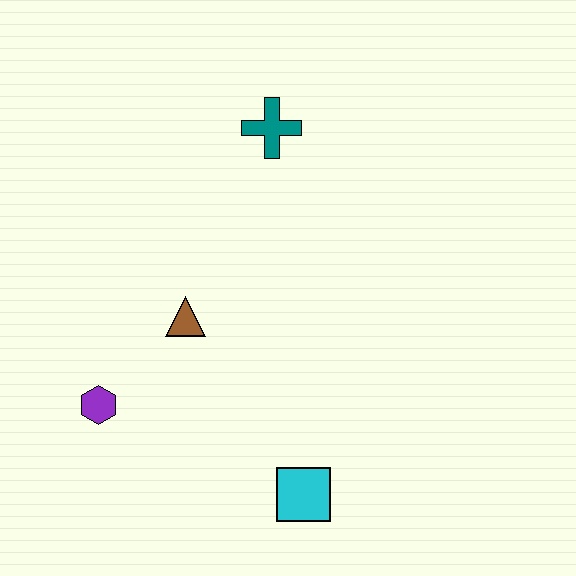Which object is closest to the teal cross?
The brown triangle is closest to the teal cross.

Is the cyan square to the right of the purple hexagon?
Yes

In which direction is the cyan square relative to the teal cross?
The cyan square is below the teal cross.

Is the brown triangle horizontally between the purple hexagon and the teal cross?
Yes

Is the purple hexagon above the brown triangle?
No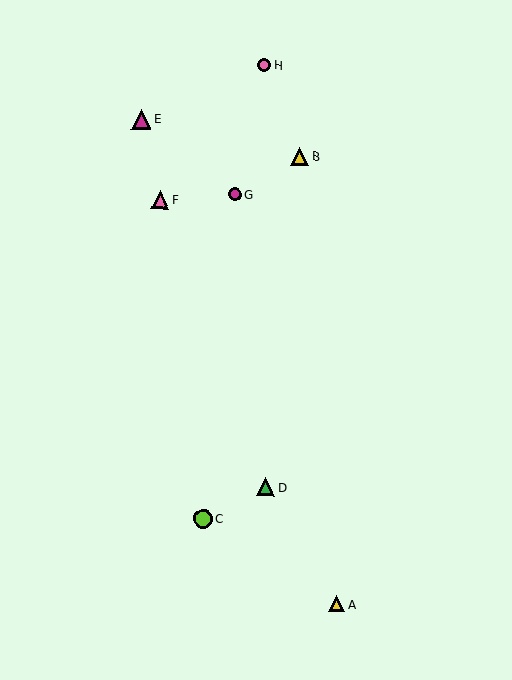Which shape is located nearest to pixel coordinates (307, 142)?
The yellow triangle (labeled B) at (299, 157) is nearest to that location.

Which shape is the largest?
The magenta triangle (labeled E) is the largest.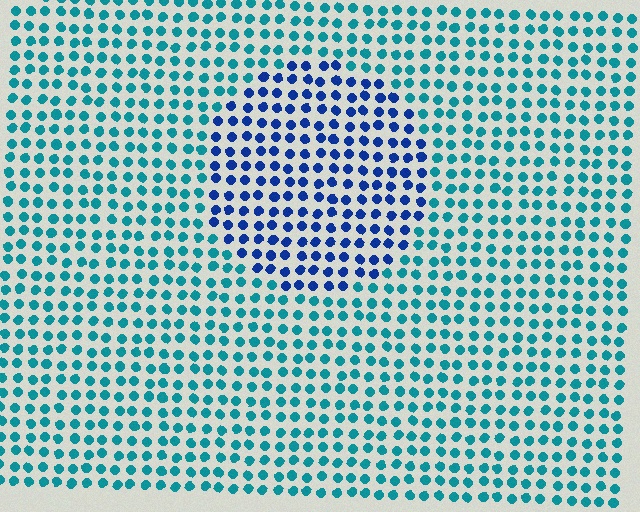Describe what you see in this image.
The image is filled with small teal elements in a uniform arrangement. A circle-shaped region is visible where the elements are tinted to a slightly different hue, forming a subtle color boundary.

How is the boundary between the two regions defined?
The boundary is defined purely by a slight shift in hue (about 41 degrees). Spacing, size, and orientation are identical on both sides.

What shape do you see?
I see a circle.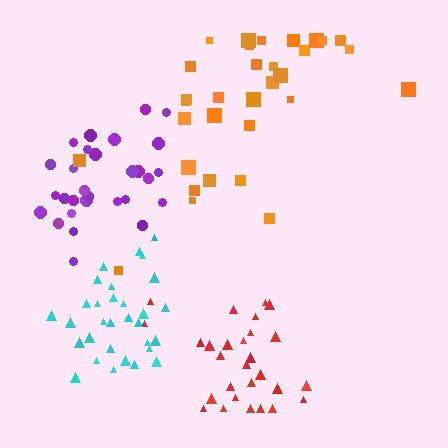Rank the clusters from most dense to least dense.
cyan, red, purple, orange.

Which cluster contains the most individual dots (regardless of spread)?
Orange (32).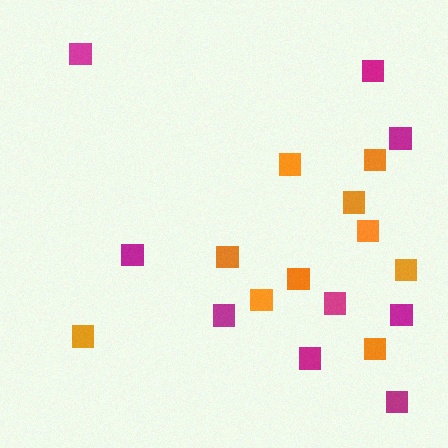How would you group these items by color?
There are 2 groups: one group of magenta squares (9) and one group of orange squares (10).